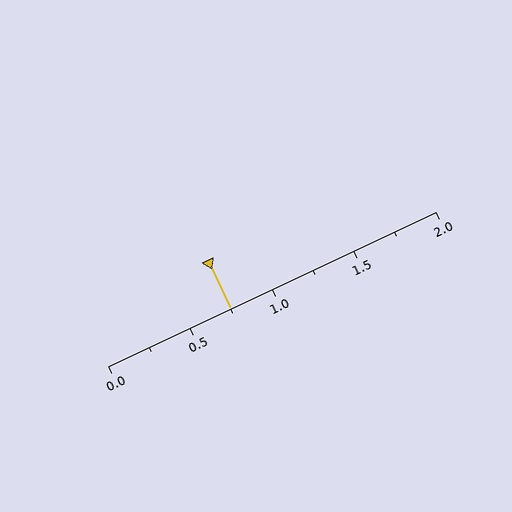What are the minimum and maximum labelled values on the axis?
The axis runs from 0.0 to 2.0.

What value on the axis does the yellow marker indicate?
The marker indicates approximately 0.75.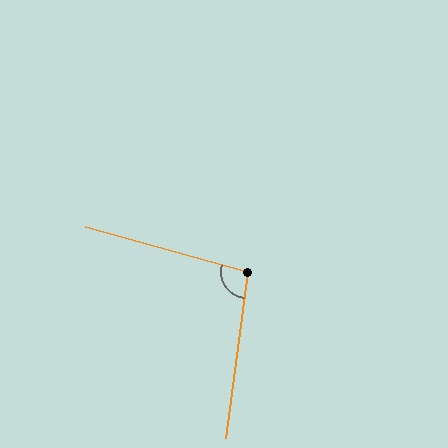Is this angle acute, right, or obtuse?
It is obtuse.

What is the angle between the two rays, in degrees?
Approximately 98 degrees.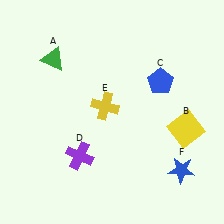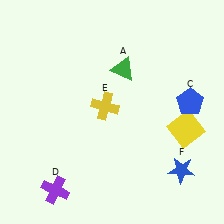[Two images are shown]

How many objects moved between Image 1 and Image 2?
3 objects moved between the two images.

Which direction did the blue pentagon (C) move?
The blue pentagon (C) moved right.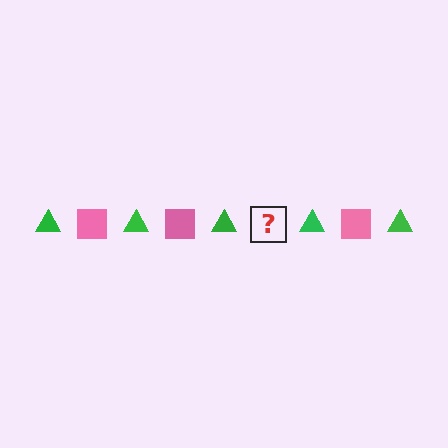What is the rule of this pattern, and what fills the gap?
The rule is that the pattern alternates between green triangle and pink square. The gap should be filled with a pink square.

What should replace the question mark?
The question mark should be replaced with a pink square.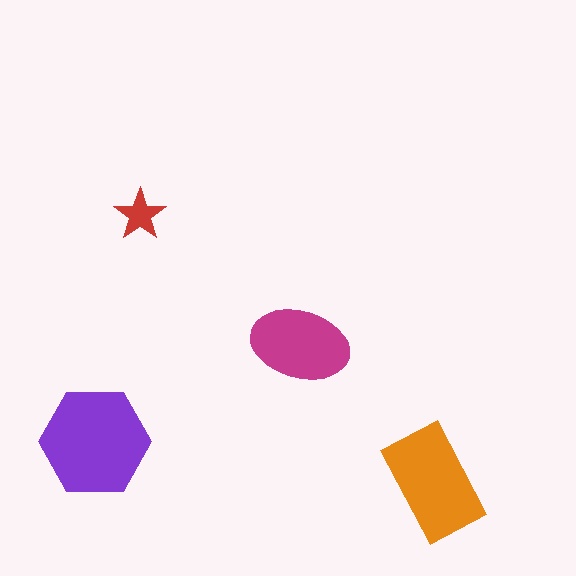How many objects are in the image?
There are 4 objects in the image.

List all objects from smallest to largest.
The red star, the magenta ellipse, the orange rectangle, the purple hexagon.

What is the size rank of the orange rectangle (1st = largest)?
2nd.